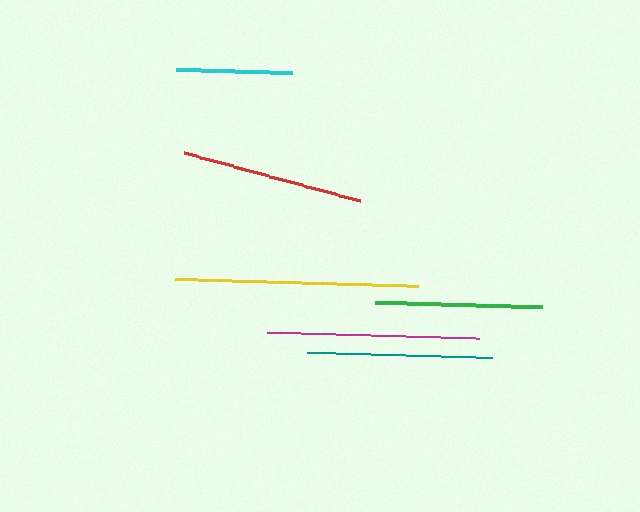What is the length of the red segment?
The red segment is approximately 182 pixels long.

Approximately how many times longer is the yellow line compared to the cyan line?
The yellow line is approximately 2.1 times the length of the cyan line.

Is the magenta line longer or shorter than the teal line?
The magenta line is longer than the teal line.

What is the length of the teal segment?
The teal segment is approximately 185 pixels long.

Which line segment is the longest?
The yellow line is the longest at approximately 244 pixels.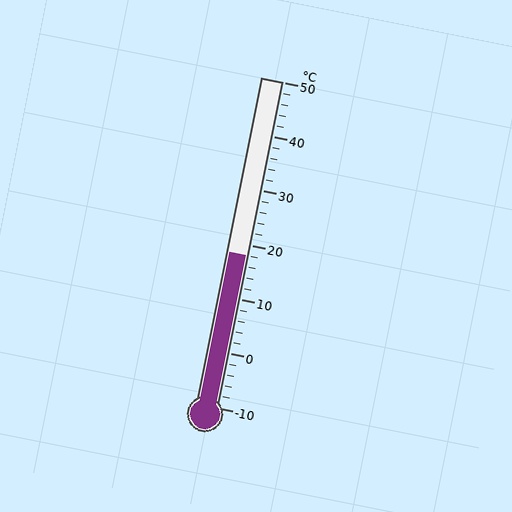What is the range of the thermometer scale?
The thermometer scale ranges from -10°C to 50°C.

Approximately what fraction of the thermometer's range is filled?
The thermometer is filled to approximately 45% of its range.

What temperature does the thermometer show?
The thermometer shows approximately 18°C.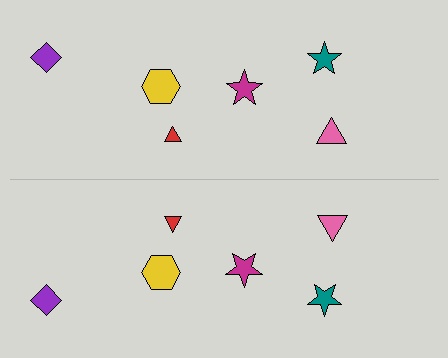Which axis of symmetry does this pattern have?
The pattern has a horizontal axis of symmetry running through the center of the image.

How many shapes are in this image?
There are 12 shapes in this image.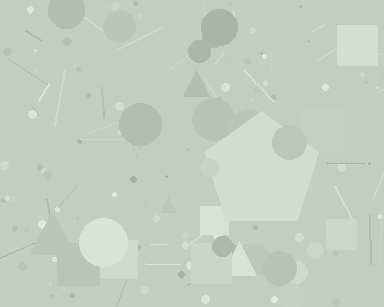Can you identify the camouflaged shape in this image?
The camouflaged shape is a pentagon.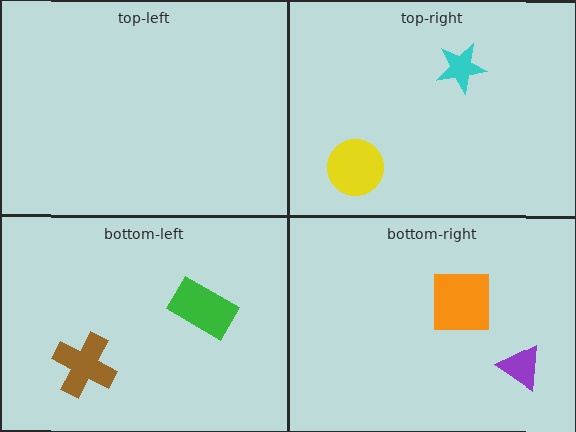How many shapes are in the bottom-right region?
2.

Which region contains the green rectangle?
The bottom-left region.